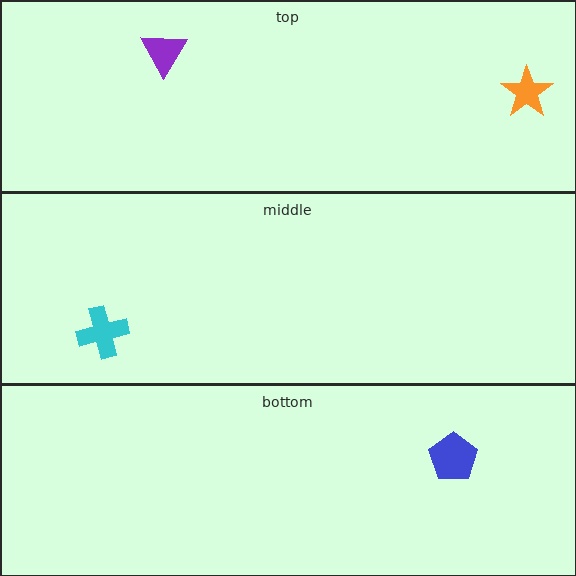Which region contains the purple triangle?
The top region.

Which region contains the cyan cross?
The middle region.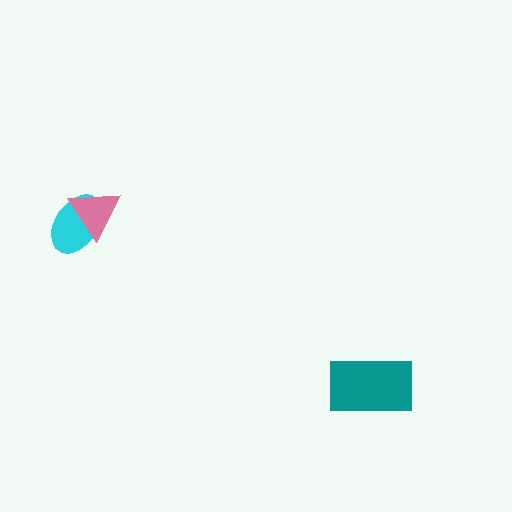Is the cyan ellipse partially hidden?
Yes, it is partially covered by another shape.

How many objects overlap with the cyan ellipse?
1 object overlaps with the cyan ellipse.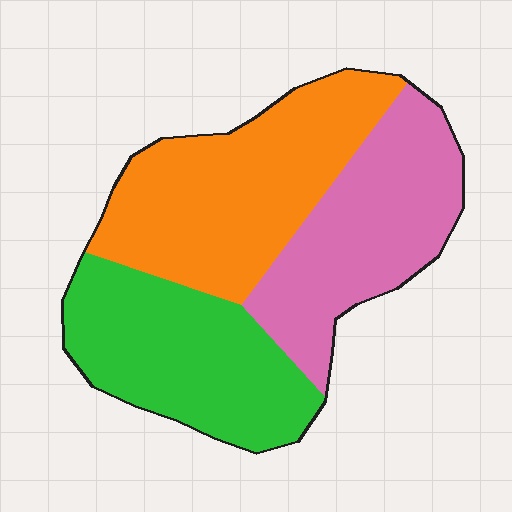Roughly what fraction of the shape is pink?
Pink covers about 30% of the shape.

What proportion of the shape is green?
Green covers about 30% of the shape.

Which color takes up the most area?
Orange, at roughly 40%.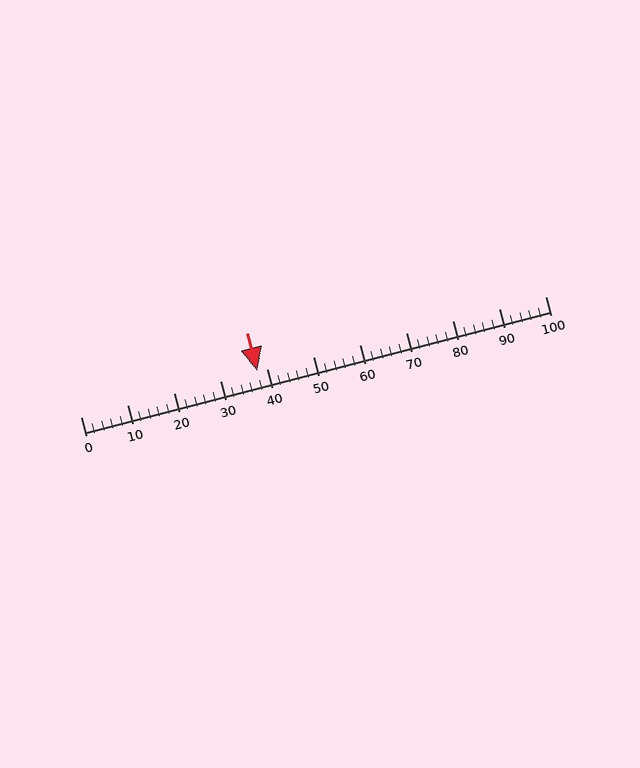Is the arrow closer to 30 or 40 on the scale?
The arrow is closer to 40.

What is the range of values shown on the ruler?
The ruler shows values from 0 to 100.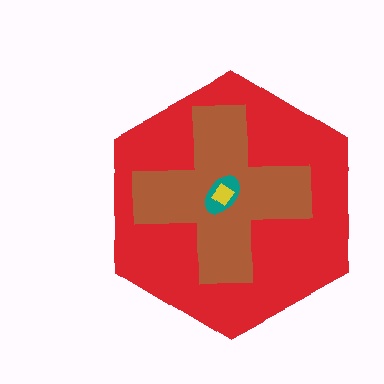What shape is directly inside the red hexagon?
The brown cross.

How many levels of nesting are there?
4.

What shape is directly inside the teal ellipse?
The yellow diamond.